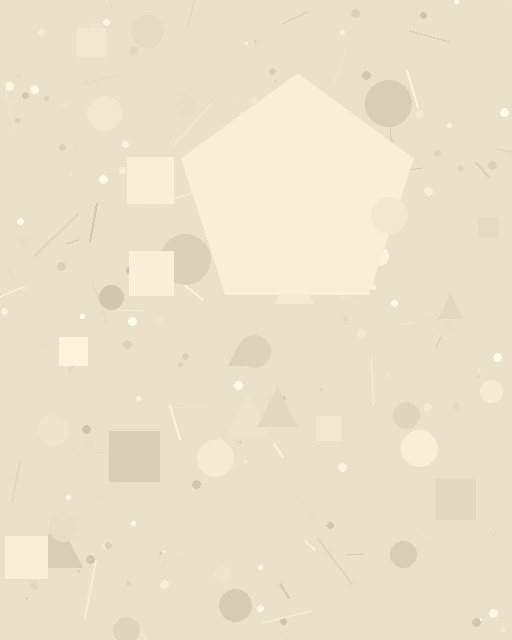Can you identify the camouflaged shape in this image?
The camouflaged shape is a pentagon.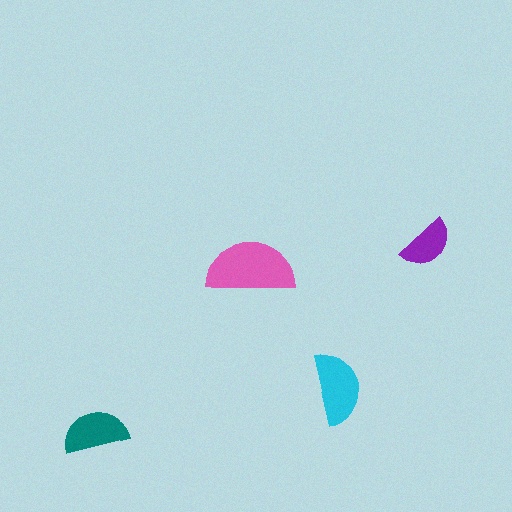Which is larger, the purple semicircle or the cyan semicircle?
The cyan one.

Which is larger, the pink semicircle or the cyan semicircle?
The pink one.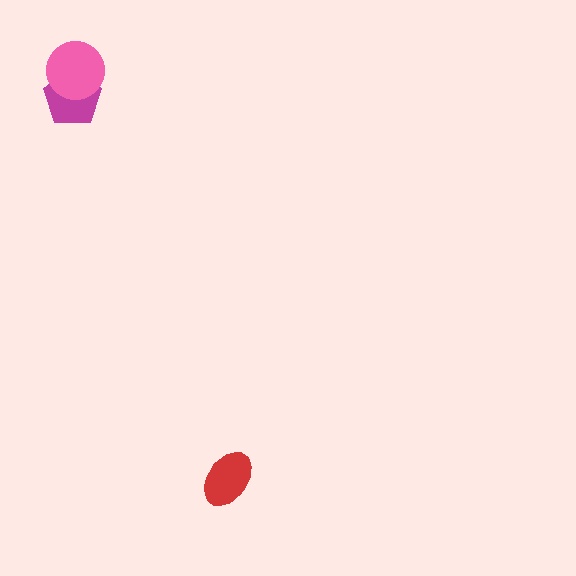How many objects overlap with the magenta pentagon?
1 object overlaps with the magenta pentagon.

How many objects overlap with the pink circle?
1 object overlaps with the pink circle.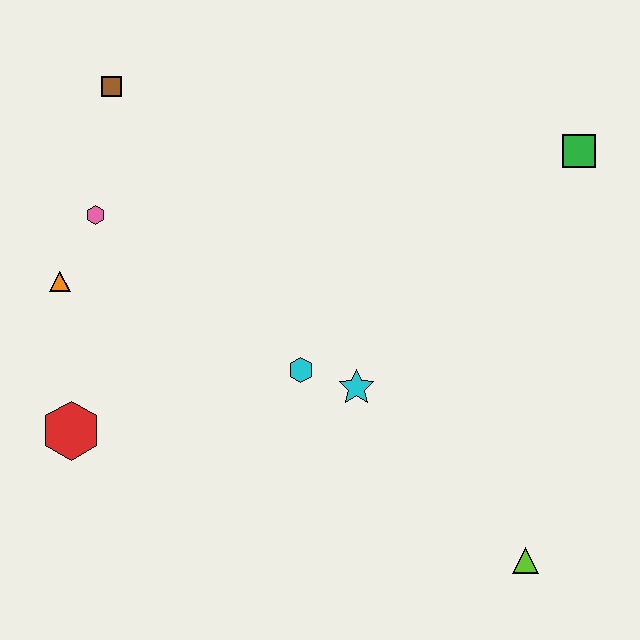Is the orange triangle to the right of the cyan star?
No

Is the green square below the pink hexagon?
No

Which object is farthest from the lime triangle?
The brown square is farthest from the lime triangle.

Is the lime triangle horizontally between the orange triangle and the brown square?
No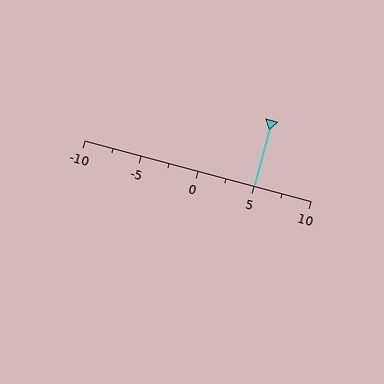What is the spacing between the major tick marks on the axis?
The major ticks are spaced 5 apart.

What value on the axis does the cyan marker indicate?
The marker indicates approximately 5.